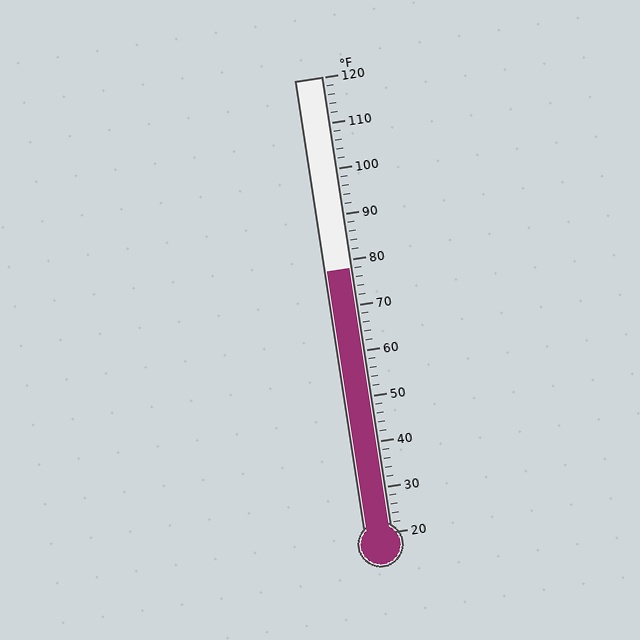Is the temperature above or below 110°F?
The temperature is below 110°F.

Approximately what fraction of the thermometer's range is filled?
The thermometer is filled to approximately 60% of its range.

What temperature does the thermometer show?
The thermometer shows approximately 78°F.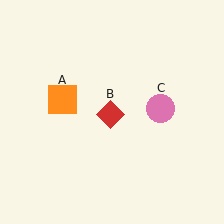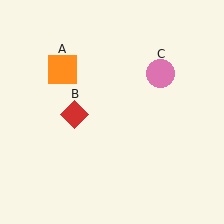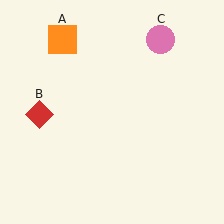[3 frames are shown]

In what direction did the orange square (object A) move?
The orange square (object A) moved up.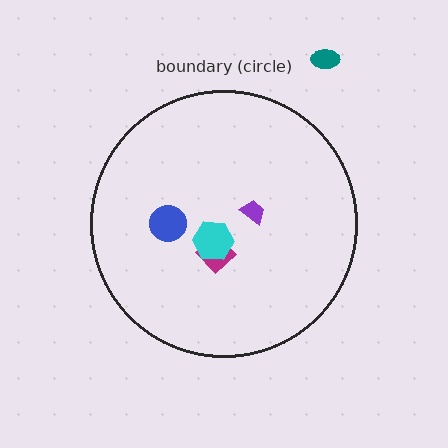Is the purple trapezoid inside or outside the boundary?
Inside.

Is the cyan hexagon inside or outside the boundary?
Inside.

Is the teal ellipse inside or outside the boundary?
Outside.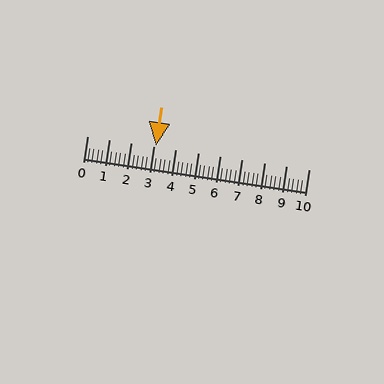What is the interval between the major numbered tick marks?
The major tick marks are spaced 1 units apart.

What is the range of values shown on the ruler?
The ruler shows values from 0 to 10.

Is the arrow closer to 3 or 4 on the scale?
The arrow is closer to 3.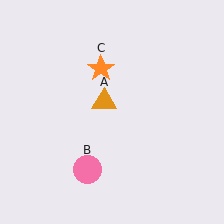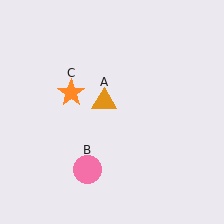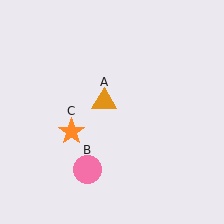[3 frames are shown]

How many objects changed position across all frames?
1 object changed position: orange star (object C).